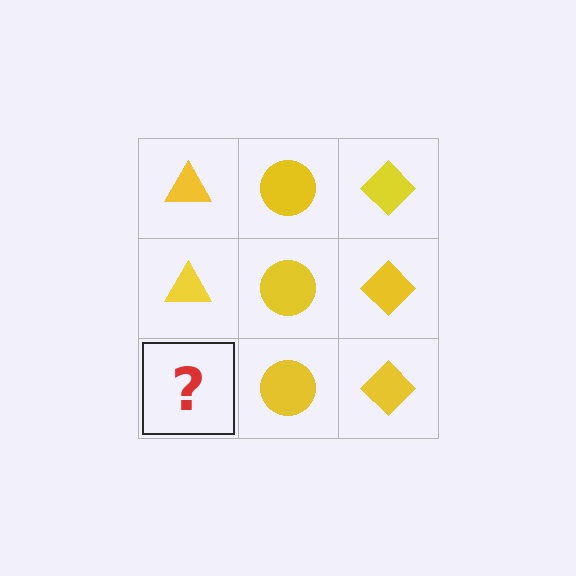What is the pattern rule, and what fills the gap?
The rule is that each column has a consistent shape. The gap should be filled with a yellow triangle.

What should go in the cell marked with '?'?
The missing cell should contain a yellow triangle.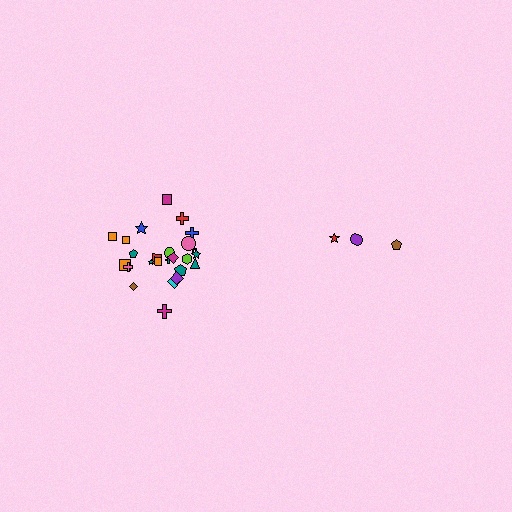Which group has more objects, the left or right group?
The left group.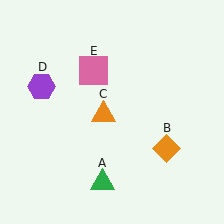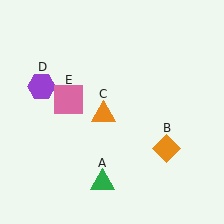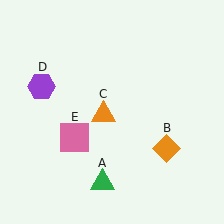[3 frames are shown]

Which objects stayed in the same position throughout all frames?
Green triangle (object A) and orange diamond (object B) and orange triangle (object C) and purple hexagon (object D) remained stationary.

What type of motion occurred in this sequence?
The pink square (object E) rotated counterclockwise around the center of the scene.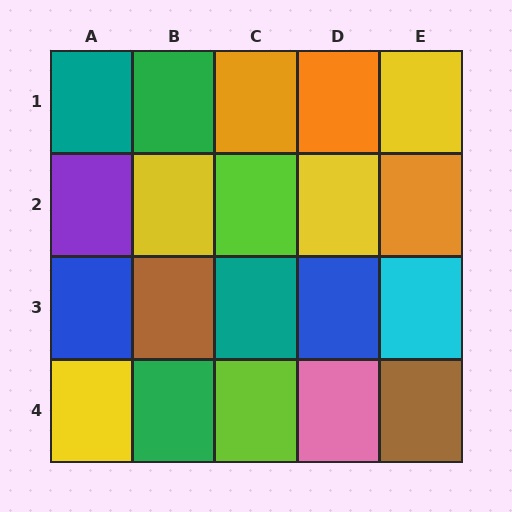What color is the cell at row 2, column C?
Lime.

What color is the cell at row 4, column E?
Brown.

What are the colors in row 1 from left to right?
Teal, green, orange, orange, yellow.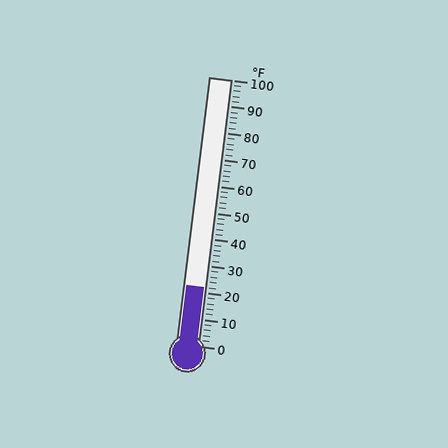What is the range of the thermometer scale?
The thermometer scale ranges from 0°F to 100°F.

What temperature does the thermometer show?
The thermometer shows approximately 22°F.